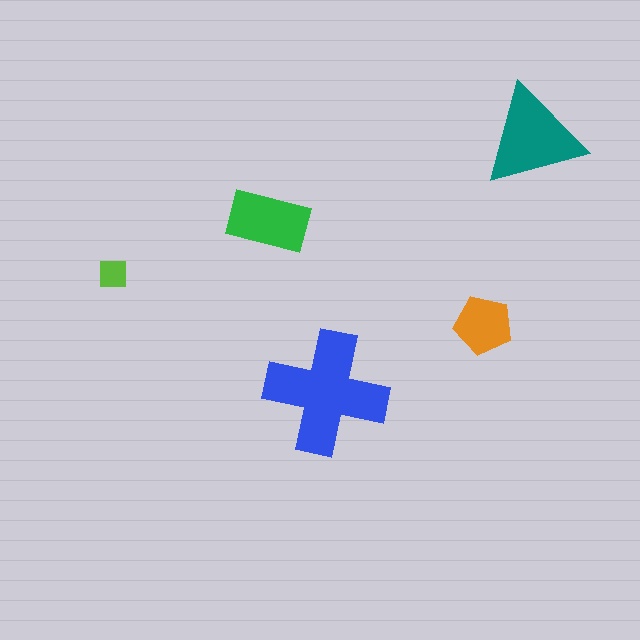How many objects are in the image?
There are 5 objects in the image.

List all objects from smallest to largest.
The lime square, the orange pentagon, the green rectangle, the teal triangle, the blue cross.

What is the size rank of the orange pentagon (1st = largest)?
4th.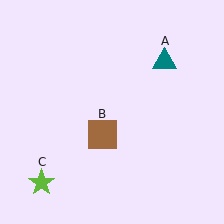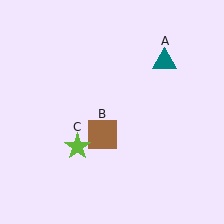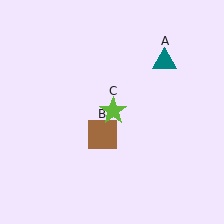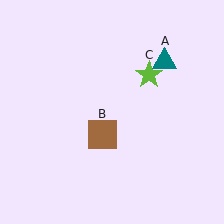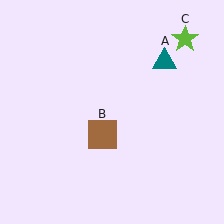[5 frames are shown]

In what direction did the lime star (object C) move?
The lime star (object C) moved up and to the right.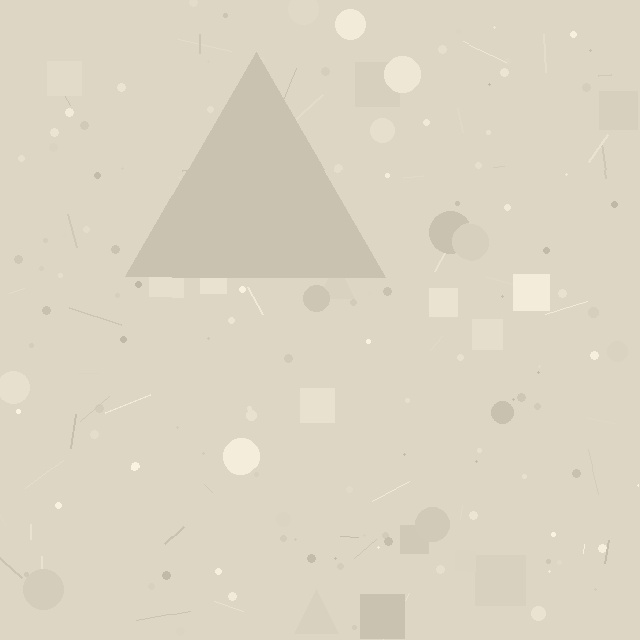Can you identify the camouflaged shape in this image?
The camouflaged shape is a triangle.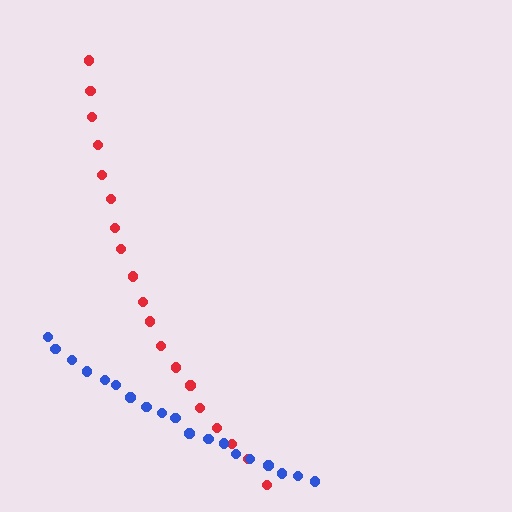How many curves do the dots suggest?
There are 2 distinct paths.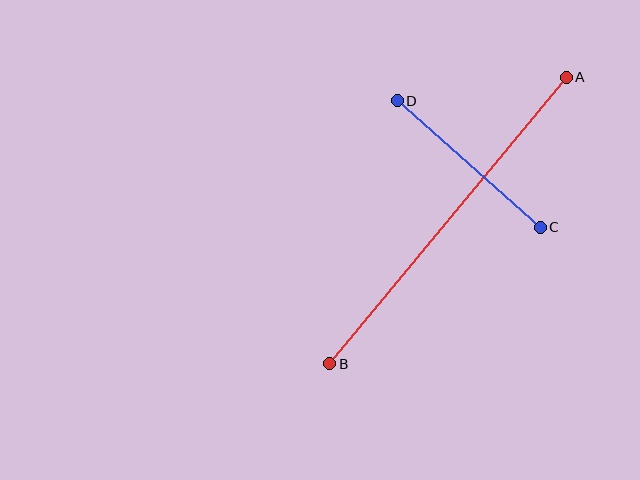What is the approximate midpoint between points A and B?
The midpoint is at approximately (448, 221) pixels.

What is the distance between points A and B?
The distance is approximately 372 pixels.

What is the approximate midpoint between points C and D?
The midpoint is at approximately (469, 164) pixels.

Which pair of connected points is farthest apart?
Points A and B are farthest apart.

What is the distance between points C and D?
The distance is approximately 191 pixels.